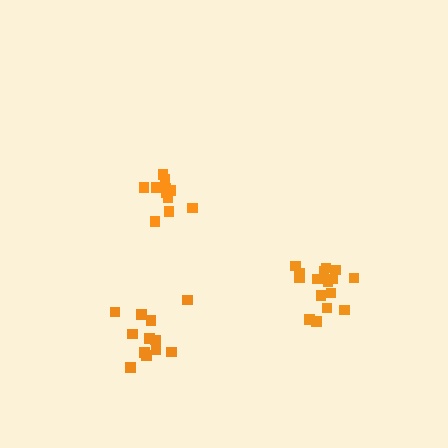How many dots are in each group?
Group 1: 11 dots, Group 2: 16 dots, Group 3: 12 dots (39 total).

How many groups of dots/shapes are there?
There are 3 groups.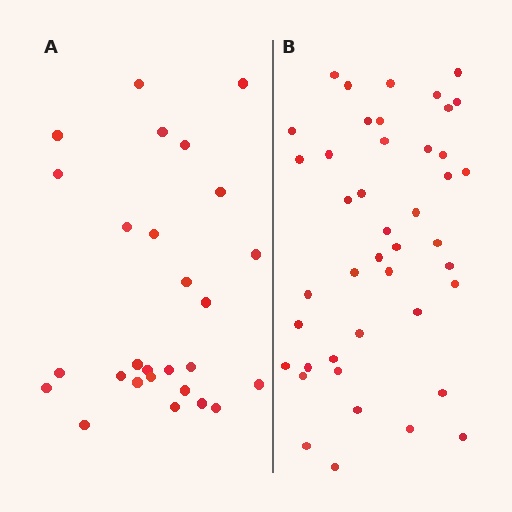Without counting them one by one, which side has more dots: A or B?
Region B (the right region) has more dots.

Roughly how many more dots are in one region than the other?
Region B has approximately 15 more dots than region A.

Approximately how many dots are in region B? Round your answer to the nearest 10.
About 40 dots. (The exact count is 43, which rounds to 40.)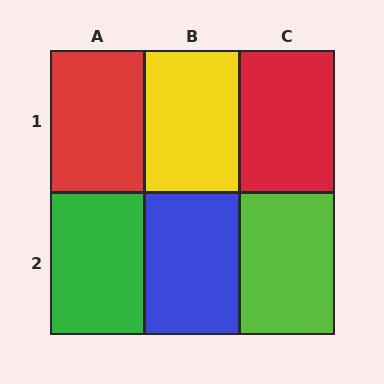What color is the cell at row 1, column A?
Red.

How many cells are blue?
1 cell is blue.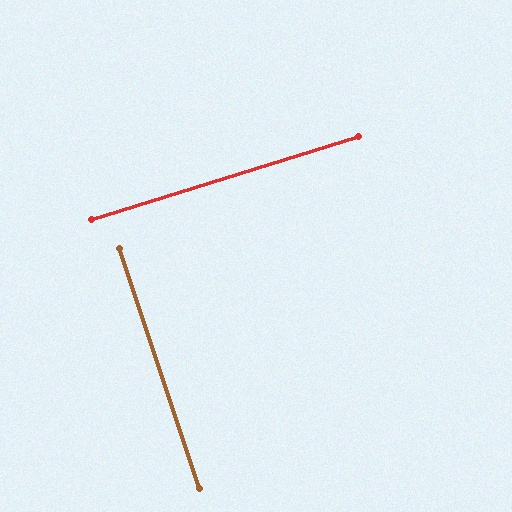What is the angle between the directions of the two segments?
Approximately 89 degrees.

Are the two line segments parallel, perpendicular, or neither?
Perpendicular — they meet at approximately 89°.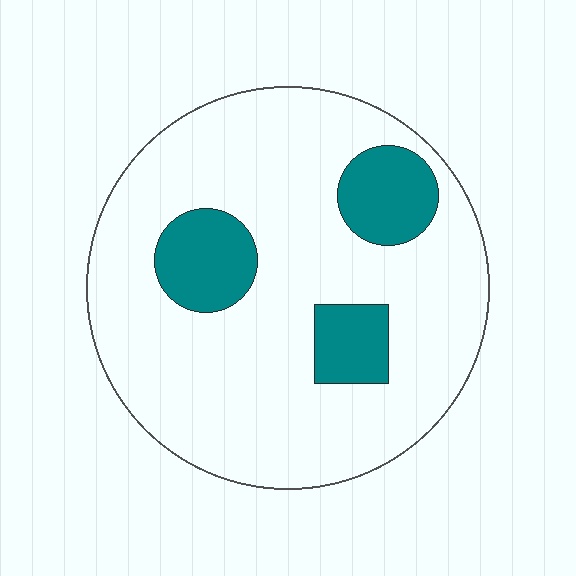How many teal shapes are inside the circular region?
3.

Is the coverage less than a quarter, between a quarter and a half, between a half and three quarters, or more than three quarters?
Less than a quarter.